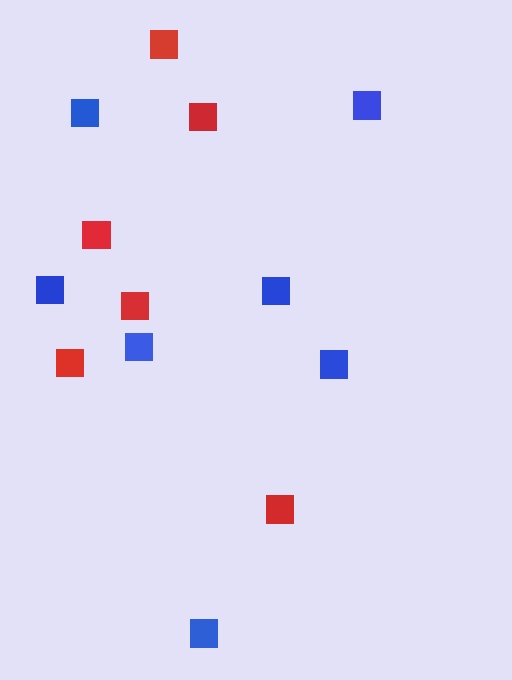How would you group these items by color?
There are 2 groups: one group of red squares (6) and one group of blue squares (7).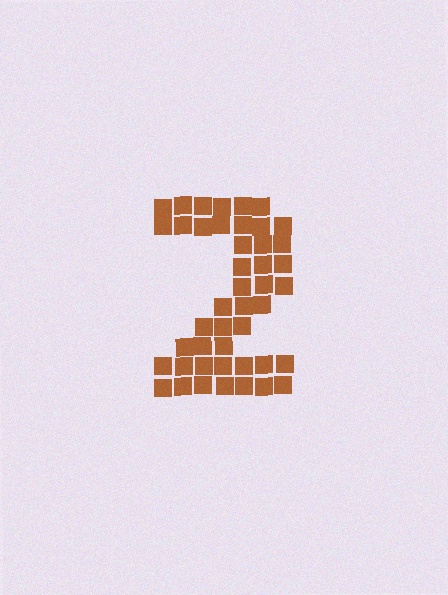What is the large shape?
The large shape is the digit 2.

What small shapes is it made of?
It is made of small squares.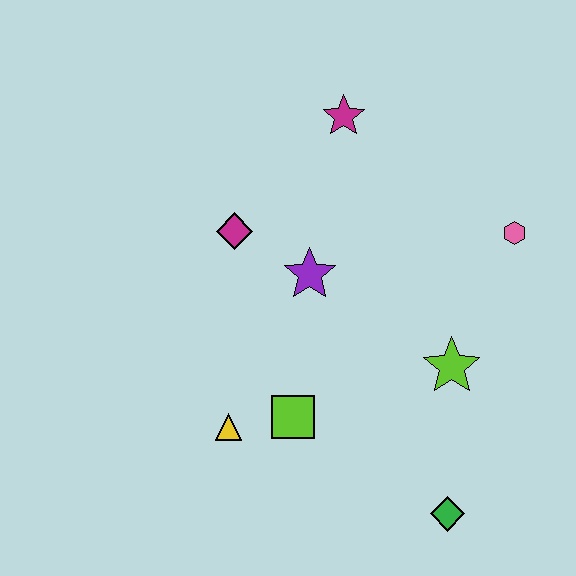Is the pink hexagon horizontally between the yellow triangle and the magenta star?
No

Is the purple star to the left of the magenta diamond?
No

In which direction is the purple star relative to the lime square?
The purple star is above the lime square.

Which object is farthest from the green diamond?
The magenta star is farthest from the green diamond.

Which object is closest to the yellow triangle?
The lime square is closest to the yellow triangle.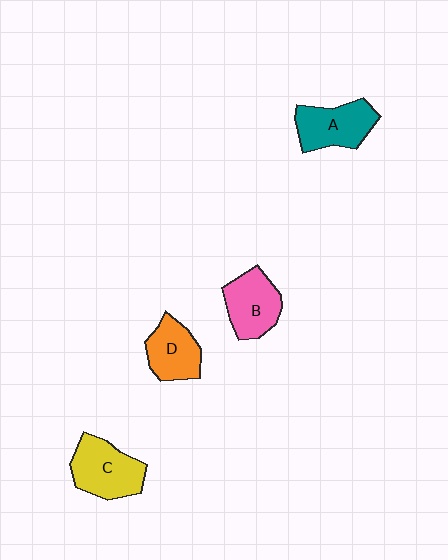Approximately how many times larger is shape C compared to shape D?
Approximately 1.3 times.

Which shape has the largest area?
Shape C (yellow).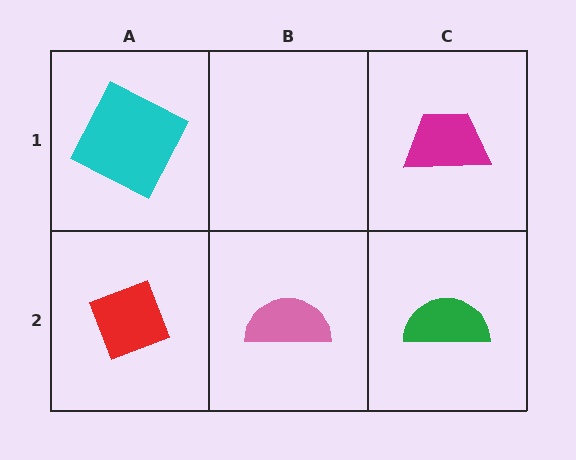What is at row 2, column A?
A red diamond.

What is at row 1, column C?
A magenta trapezoid.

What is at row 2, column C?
A green semicircle.